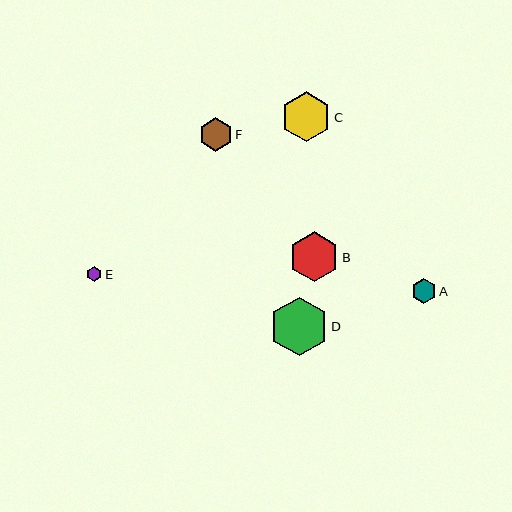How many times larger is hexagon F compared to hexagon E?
Hexagon F is approximately 2.2 times the size of hexagon E.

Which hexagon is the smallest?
Hexagon E is the smallest with a size of approximately 15 pixels.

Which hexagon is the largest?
Hexagon D is the largest with a size of approximately 58 pixels.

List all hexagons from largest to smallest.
From largest to smallest: D, C, B, F, A, E.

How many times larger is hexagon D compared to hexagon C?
Hexagon D is approximately 1.2 times the size of hexagon C.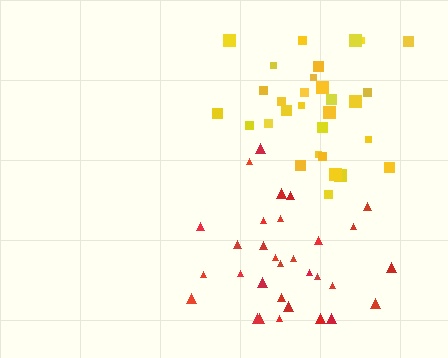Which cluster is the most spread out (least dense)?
Yellow.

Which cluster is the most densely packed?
Red.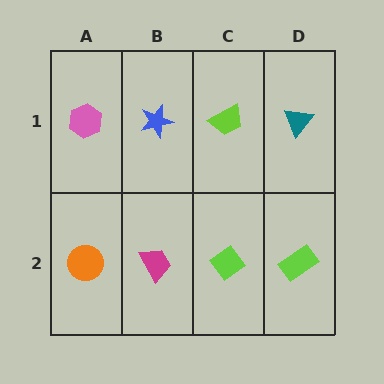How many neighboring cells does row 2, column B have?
3.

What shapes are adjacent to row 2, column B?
A blue star (row 1, column B), an orange circle (row 2, column A), a lime diamond (row 2, column C).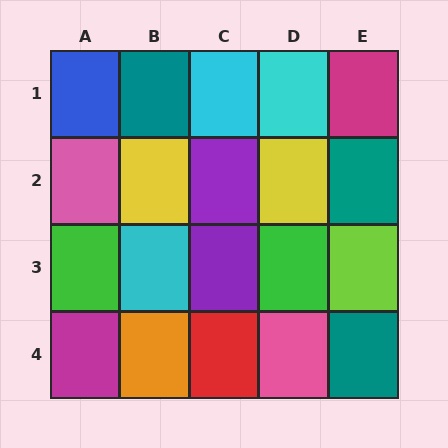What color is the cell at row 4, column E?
Teal.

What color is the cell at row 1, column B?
Teal.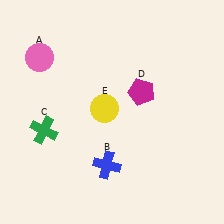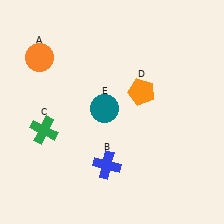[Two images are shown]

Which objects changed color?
A changed from pink to orange. D changed from magenta to orange. E changed from yellow to teal.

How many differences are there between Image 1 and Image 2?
There are 3 differences between the two images.